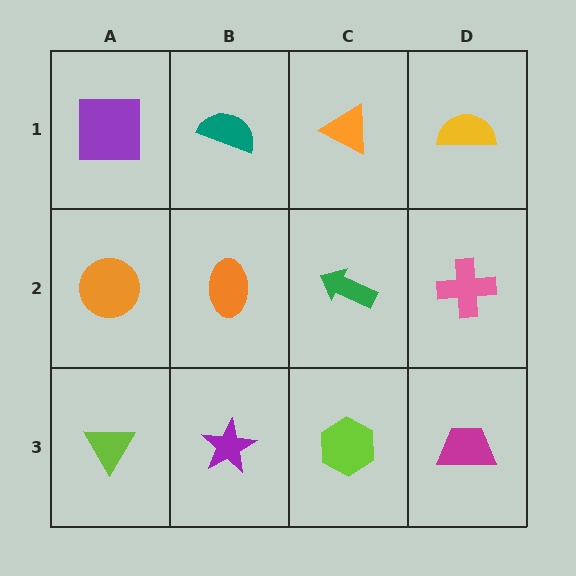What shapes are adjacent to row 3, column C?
A green arrow (row 2, column C), a purple star (row 3, column B), a magenta trapezoid (row 3, column D).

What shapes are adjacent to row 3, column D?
A pink cross (row 2, column D), a lime hexagon (row 3, column C).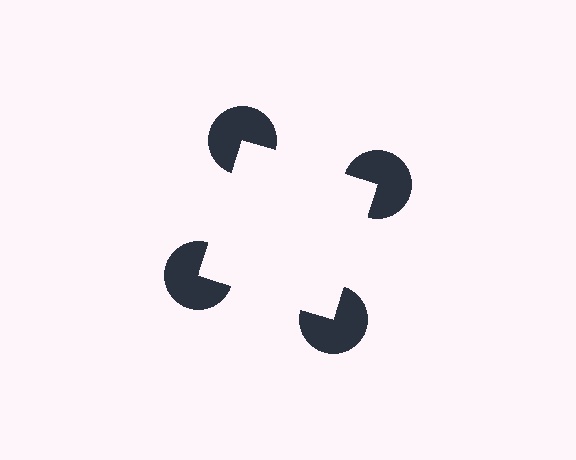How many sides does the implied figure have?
4 sides.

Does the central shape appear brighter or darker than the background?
It typically appears slightly brighter than the background, even though no actual brightness change is drawn.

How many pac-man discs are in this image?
There are 4 — one at each vertex of the illusory square.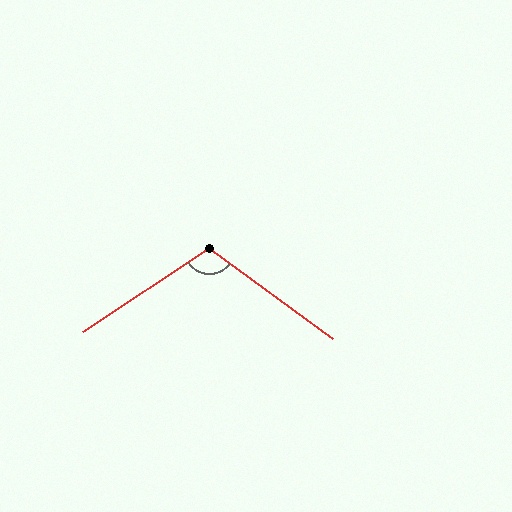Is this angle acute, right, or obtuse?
It is obtuse.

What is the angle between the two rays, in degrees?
Approximately 110 degrees.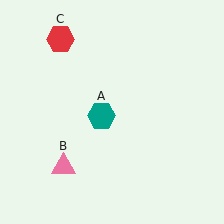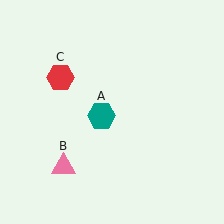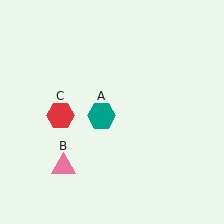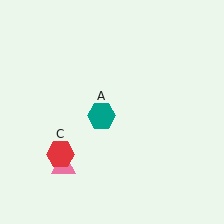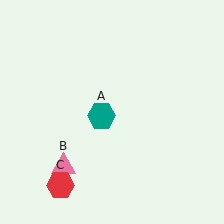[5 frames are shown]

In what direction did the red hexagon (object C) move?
The red hexagon (object C) moved down.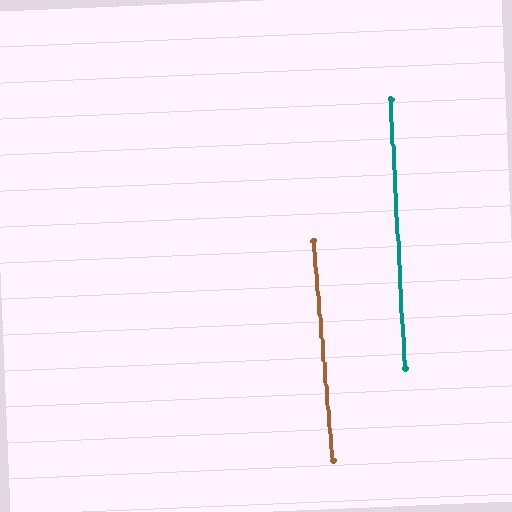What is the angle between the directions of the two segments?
Approximately 2 degrees.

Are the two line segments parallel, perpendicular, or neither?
Parallel — their directions differ by only 1.9°.